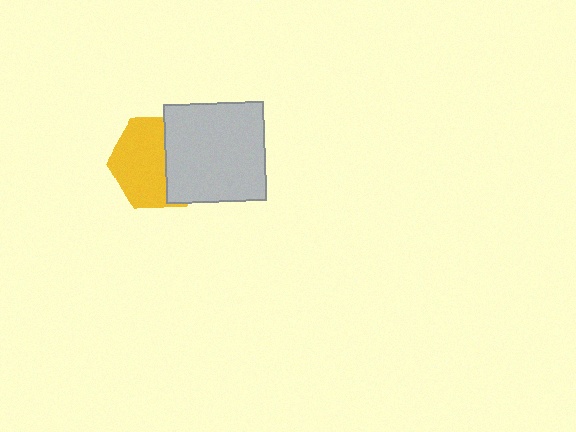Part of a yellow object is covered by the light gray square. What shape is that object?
It is a hexagon.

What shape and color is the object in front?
The object in front is a light gray square.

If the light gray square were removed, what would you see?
You would see the complete yellow hexagon.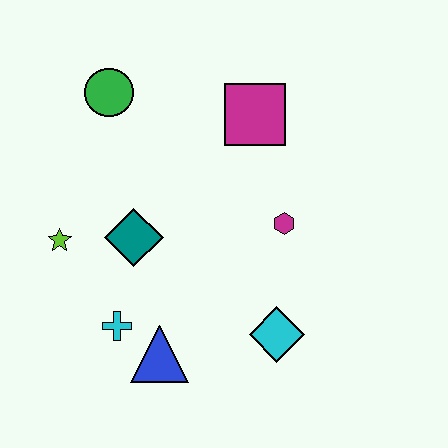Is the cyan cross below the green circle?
Yes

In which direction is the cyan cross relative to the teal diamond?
The cyan cross is below the teal diamond.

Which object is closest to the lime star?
The teal diamond is closest to the lime star.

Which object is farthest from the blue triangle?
The green circle is farthest from the blue triangle.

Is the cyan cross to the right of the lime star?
Yes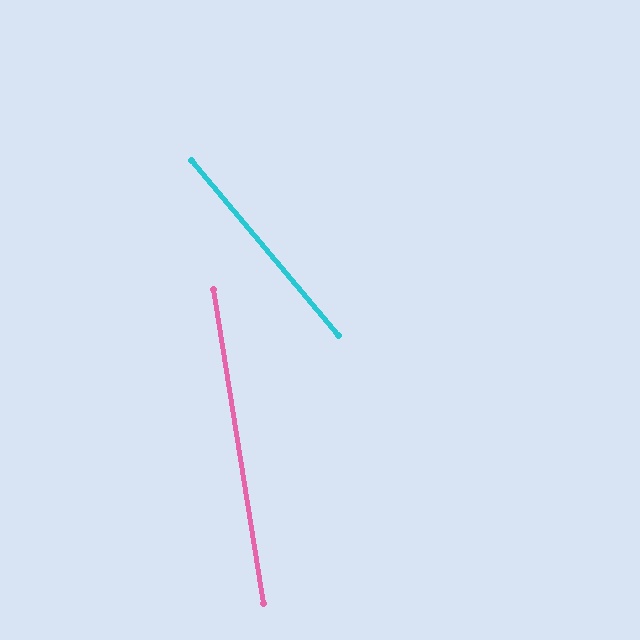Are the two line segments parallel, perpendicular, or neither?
Neither parallel nor perpendicular — they differ by about 31°.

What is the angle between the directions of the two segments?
Approximately 31 degrees.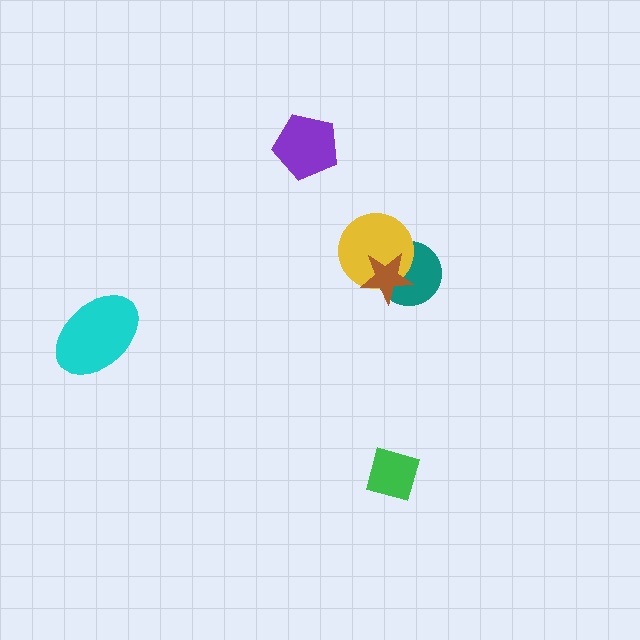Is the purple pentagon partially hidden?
No, no other shape covers it.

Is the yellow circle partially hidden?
Yes, it is partially covered by another shape.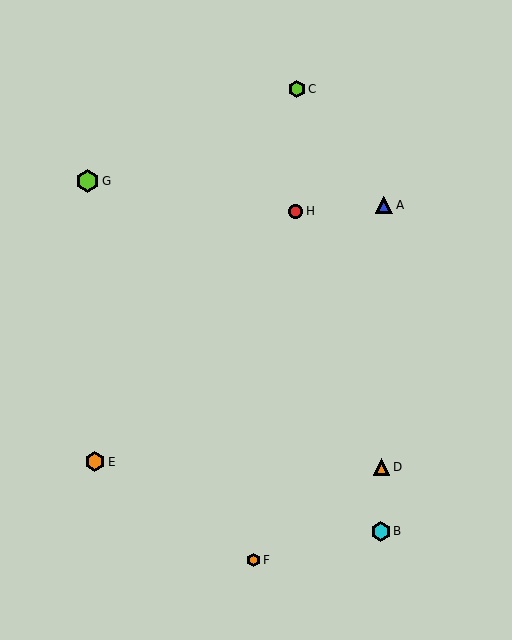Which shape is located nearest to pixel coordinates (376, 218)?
The blue triangle (labeled A) at (384, 205) is nearest to that location.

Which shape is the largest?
The lime hexagon (labeled G) is the largest.